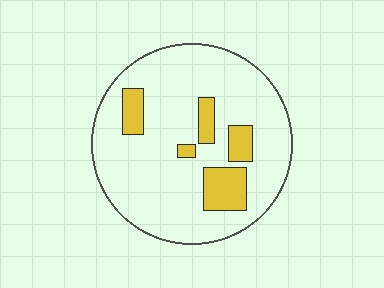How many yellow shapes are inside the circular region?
5.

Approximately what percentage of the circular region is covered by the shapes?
Approximately 15%.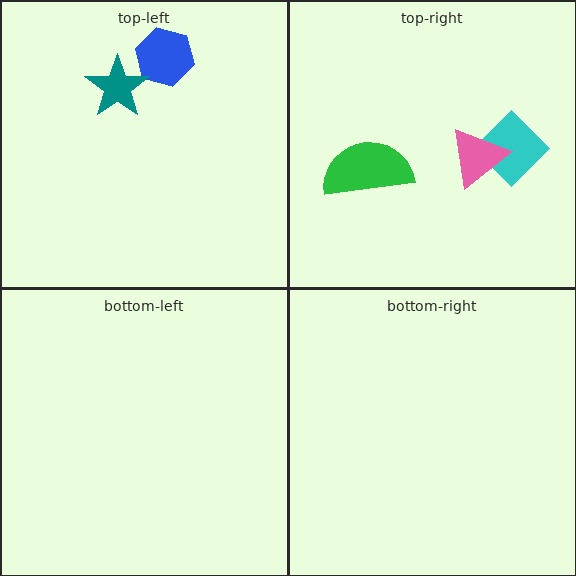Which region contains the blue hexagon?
The top-left region.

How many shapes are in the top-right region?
3.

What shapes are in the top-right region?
The green semicircle, the cyan diamond, the pink triangle.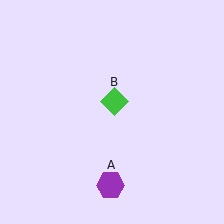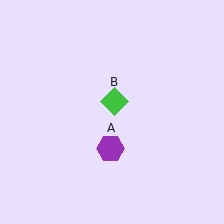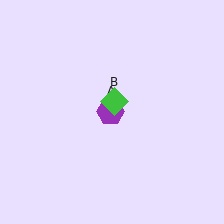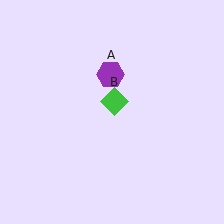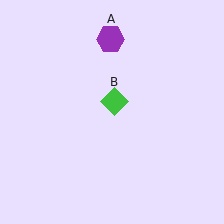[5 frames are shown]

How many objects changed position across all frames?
1 object changed position: purple hexagon (object A).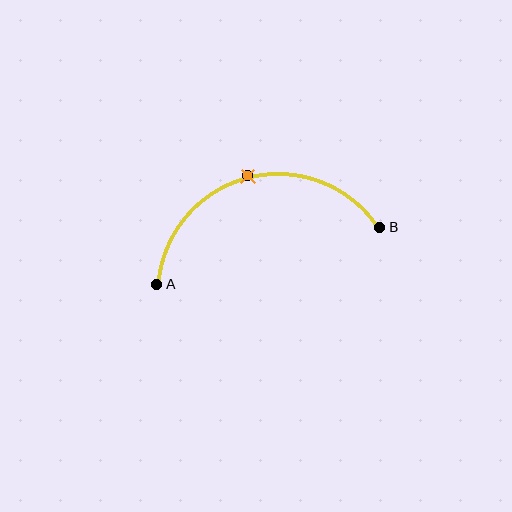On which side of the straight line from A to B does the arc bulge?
The arc bulges above the straight line connecting A and B.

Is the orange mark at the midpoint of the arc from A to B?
Yes. The orange mark lies on the arc at equal arc-length from both A and B — it is the arc midpoint.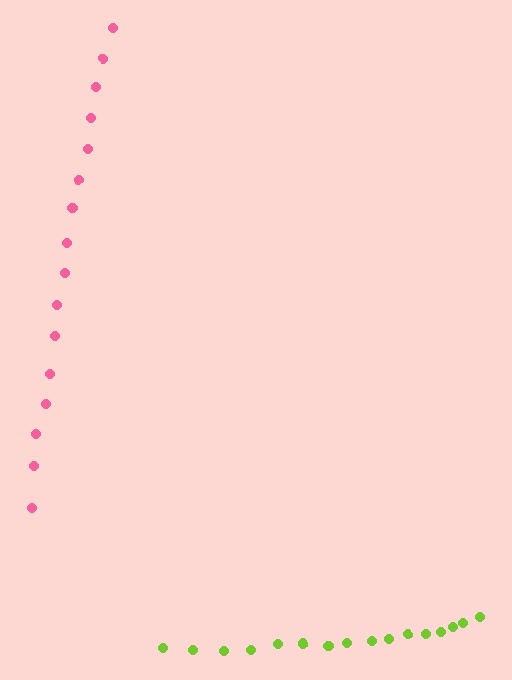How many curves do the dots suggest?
There are 2 distinct paths.